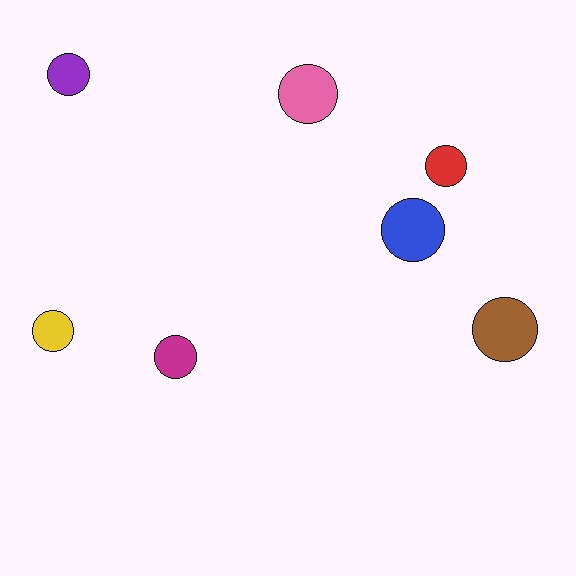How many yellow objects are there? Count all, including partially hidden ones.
There is 1 yellow object.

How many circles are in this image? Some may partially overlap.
There are 7 circles.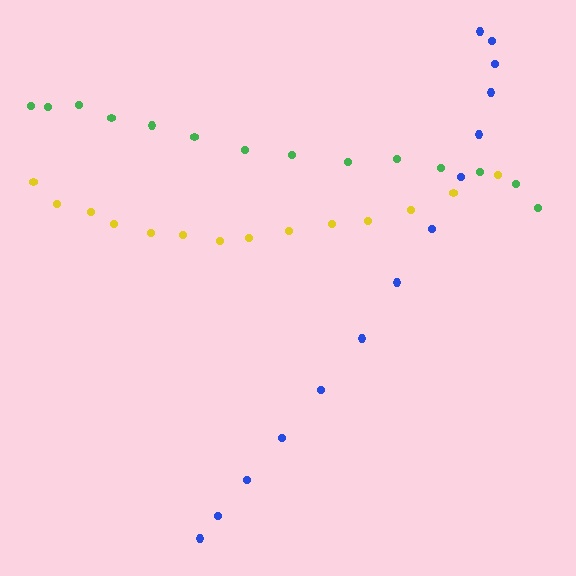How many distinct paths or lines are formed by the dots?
There are 3 distinct paths.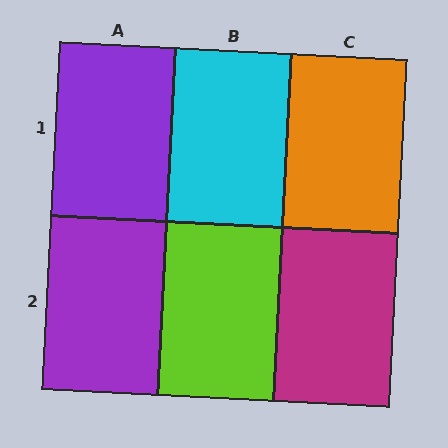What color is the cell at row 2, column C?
Magenta.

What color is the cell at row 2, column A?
Purple.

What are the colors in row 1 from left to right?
Purple, cyan, orange.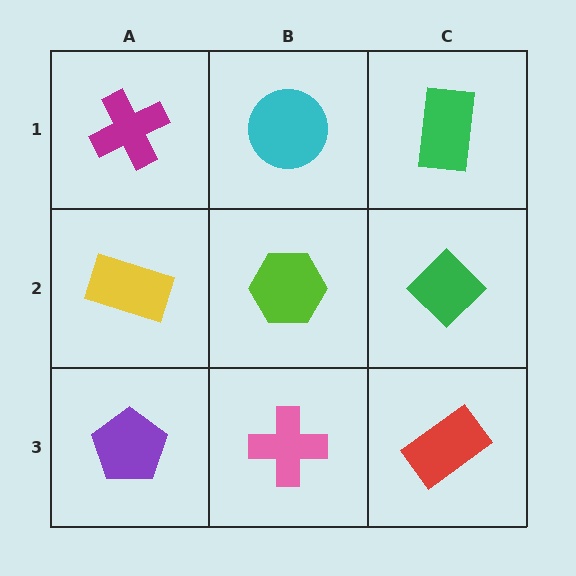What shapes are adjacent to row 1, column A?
A yellow rectangle (row 2, column A), a cyan circle (row 1, column B).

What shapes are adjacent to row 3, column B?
A lime hexagon (row 2, column B), a purple pentagon (row 3, column A), a red rectangle (row 3, column C).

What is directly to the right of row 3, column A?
A pink cross.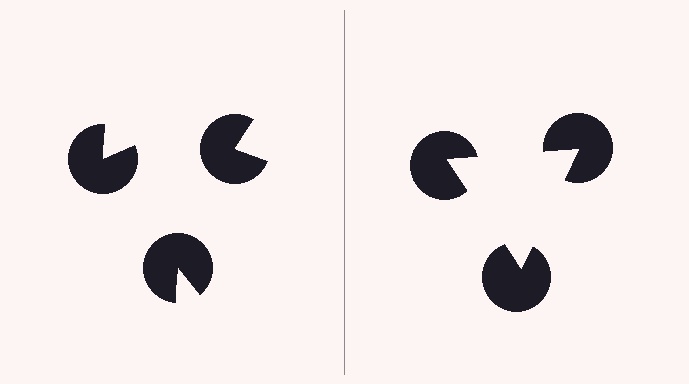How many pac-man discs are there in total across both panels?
6 — 3 on each side.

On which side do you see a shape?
An illusory triangle appears on the right side. On the left side the wedge cuts are rotated, so no coherent shape forms.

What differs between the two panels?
The pac-man discs are positioned identically on both sides; only the wedge orientations differ. On the right they align to a triangle; on the left they are misaligned.